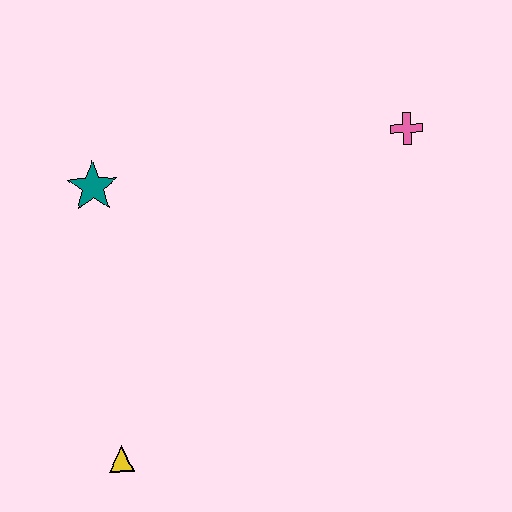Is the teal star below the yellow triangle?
No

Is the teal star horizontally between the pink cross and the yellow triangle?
No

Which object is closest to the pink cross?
The teal star is closest to the pink cross.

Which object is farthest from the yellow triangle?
The pink cross is farthest from the yellow triangle.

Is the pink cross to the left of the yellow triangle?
No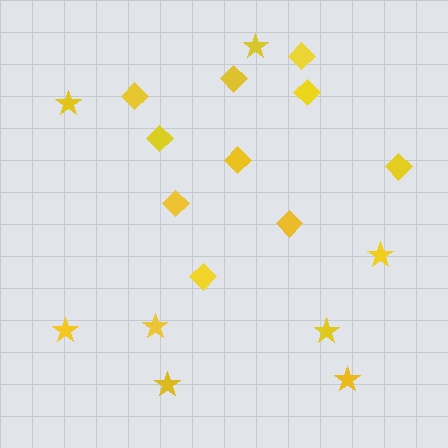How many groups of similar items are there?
There are 2 groups: one group of stars (8) and one group of diamonds (10).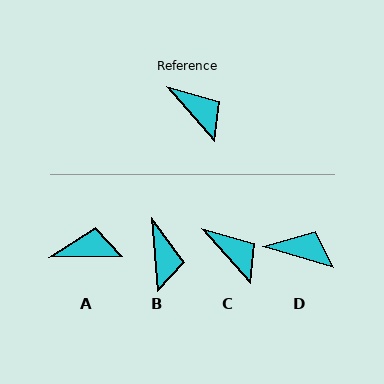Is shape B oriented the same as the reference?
No, it is off by about 37 degrees.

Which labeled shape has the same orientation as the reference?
C.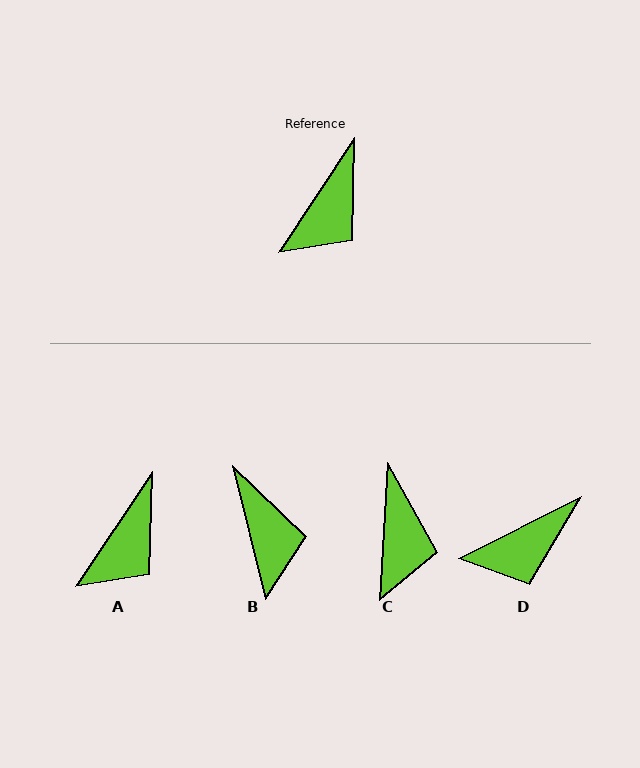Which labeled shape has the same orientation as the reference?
A.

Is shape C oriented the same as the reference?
No, it is off by about 31 degrees.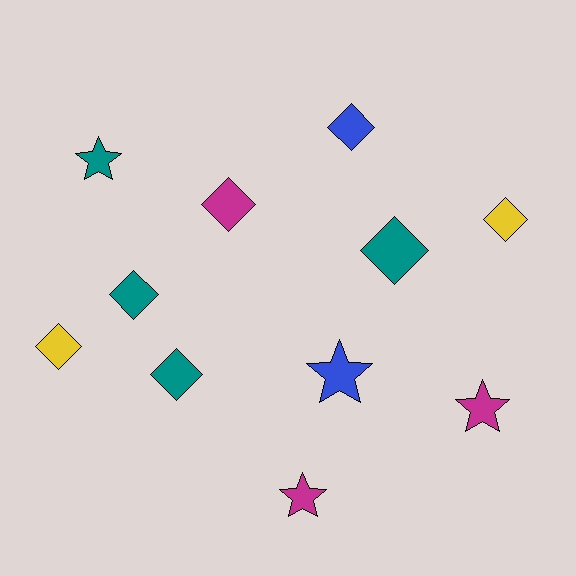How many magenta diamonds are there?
There is 1 magenta diamond.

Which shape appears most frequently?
Diamond, with 7 objects.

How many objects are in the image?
There are 11 objects.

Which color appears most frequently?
Teal, with 4 objects.